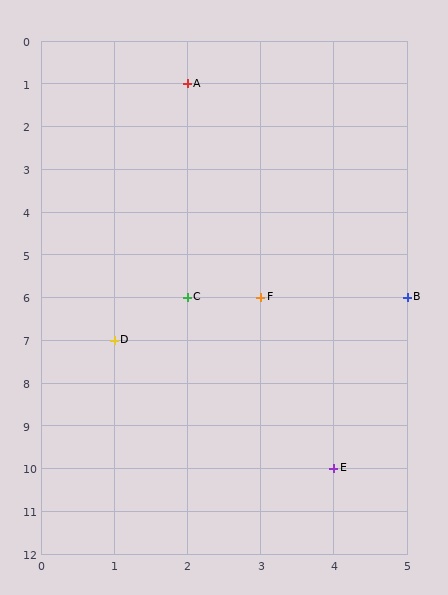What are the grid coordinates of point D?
Point D is at grid coordinates (1, 7).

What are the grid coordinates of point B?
Point B is at grid coordinates (5, 6).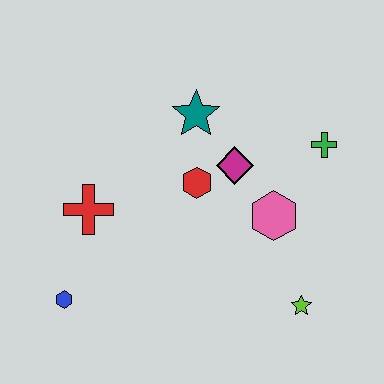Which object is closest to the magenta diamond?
The red hexagon is closest to the magenta diamond.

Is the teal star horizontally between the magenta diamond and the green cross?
No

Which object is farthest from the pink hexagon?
The blue hexagon is farthest from the pink hexagon.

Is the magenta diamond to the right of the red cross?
Yes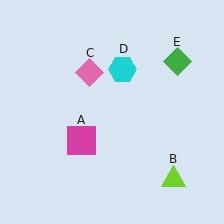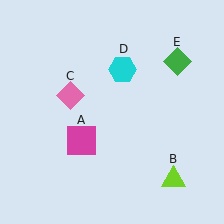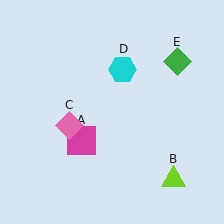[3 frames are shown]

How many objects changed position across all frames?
1 object changed position: pink diamond (object C).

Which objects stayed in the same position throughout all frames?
Magenta square (object A) and lime triangle (object B) and cyan hexagon (object D) and green diamond (object E) remained stationary.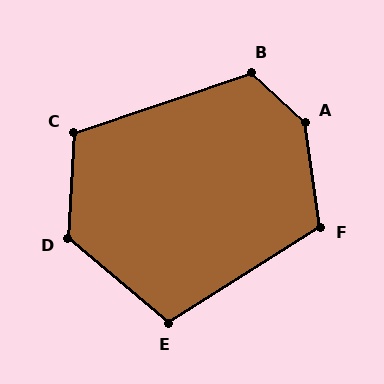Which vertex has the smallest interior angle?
E, at approximately 108 degrees.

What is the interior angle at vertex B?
Approximately 119 degrees (obtuse).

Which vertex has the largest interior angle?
A, at approximately 141 degrees.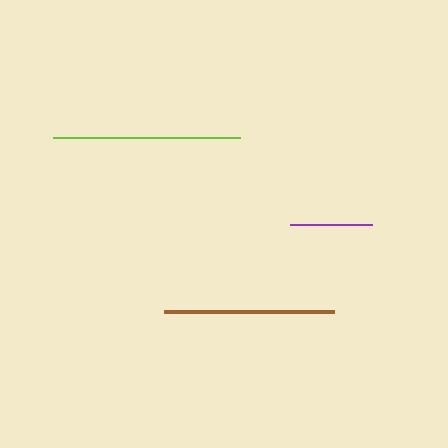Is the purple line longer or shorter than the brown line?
The brown line is longer than the purple line.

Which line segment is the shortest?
The purple line is the shortest at approximately 82 pixels.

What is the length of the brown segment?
The brown segment is approximately 170 pixels long.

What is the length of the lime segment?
The lime segment is approximately 187 pixels long.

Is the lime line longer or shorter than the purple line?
The lime line is longer than the purple line.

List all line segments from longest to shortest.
From longest to shortest: lime, brown, purple.